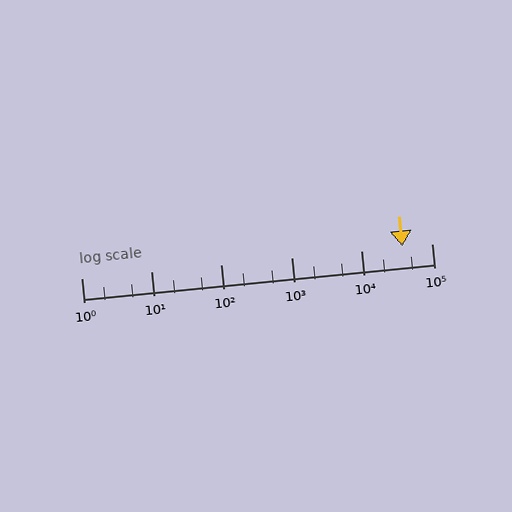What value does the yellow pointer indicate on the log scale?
The pointer indicates approximately 38000.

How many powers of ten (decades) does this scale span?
The scale spans 5 decades, from 1 to 100000.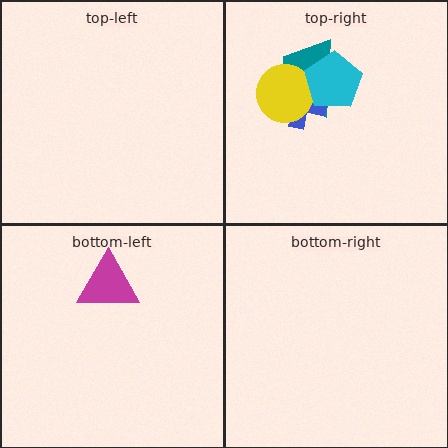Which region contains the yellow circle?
The top-right region.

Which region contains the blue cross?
The top-right region.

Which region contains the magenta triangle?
The bottom-left region.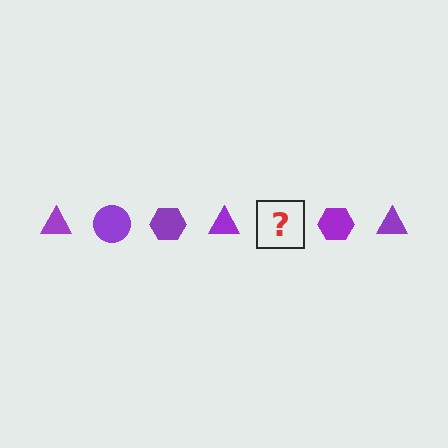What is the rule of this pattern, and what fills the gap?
The rule is that the pattern cycles through triangle, circle, hexagon shapes in purple. The gap should be filled with a purple circle.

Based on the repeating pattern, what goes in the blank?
The blank should be a purple circle.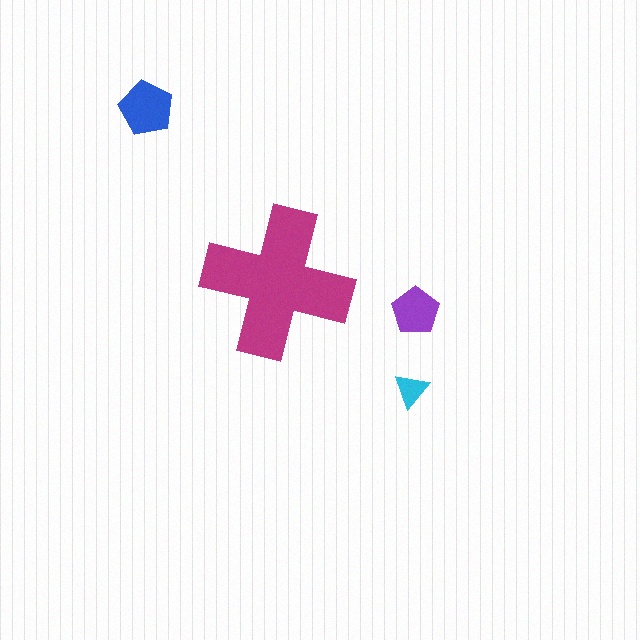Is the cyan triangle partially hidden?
No, the cyan triangle is fully visible.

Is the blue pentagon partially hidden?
No, the blue pentagon is fully visible.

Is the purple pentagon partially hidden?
No, the purple pentagon is fully visible.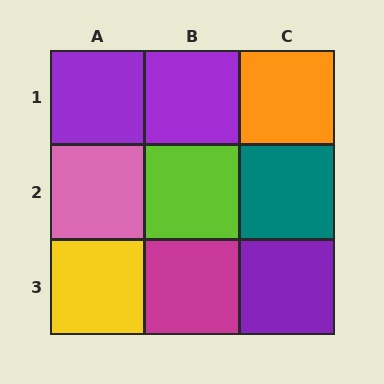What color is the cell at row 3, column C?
Purple.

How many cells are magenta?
1 cell is magenta.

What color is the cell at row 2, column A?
Pink.